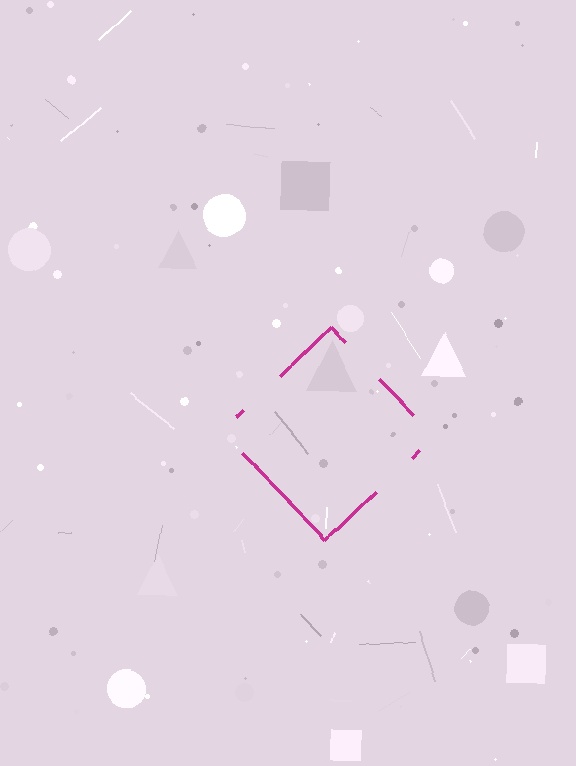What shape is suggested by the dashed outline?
The dashed outline suggests a diamond.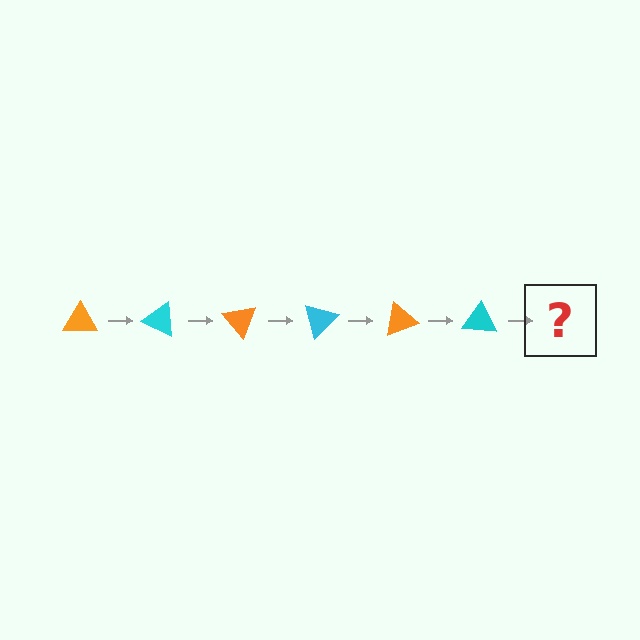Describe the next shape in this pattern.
It should be an orange triangle, rotated 150 degrees from the start.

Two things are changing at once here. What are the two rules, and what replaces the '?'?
The two rules are that it rotates 25 degrees each step and the color cycles through orange and cyan. The '?' should be an orange triangle, rotated 150 degrees from the start.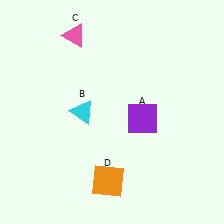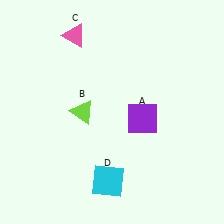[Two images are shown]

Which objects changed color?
B changed from cyan to lime. D changed from orange to cyan.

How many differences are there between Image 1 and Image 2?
There are 2 differences between the two images.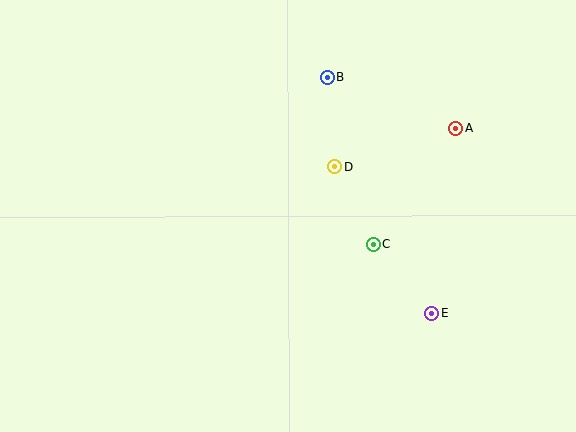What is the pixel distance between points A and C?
The distance between A and C is 142 pixels.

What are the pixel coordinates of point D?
Point D is at (335, 167).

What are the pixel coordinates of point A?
Point A is at (456, 129).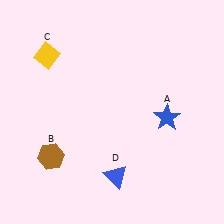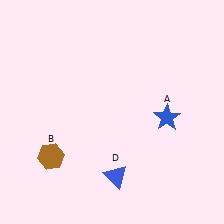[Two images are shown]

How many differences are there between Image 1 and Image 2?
There is 1 difference between the two images.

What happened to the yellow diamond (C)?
The yellow diamond (C) was removed in Image 2. It was in the top-left area of Image 1.